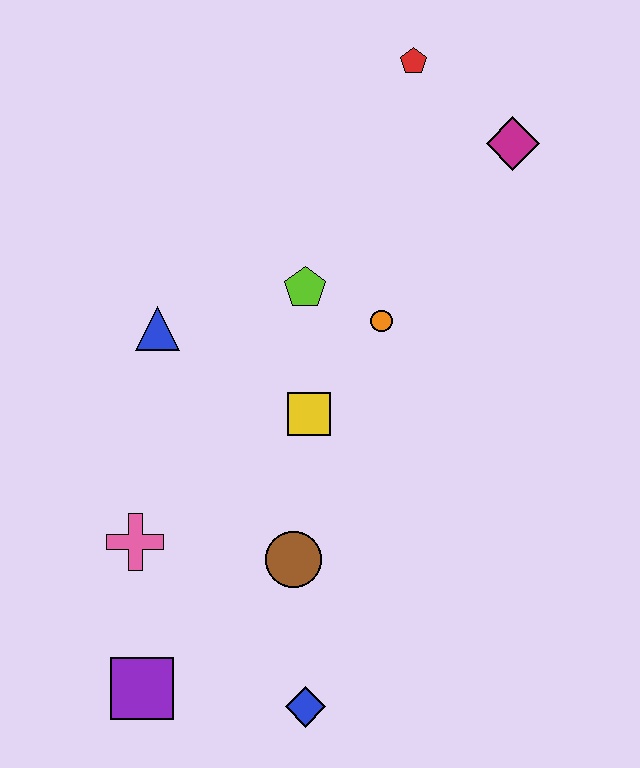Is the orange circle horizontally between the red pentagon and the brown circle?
Yes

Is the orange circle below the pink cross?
No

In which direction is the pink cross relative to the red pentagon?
The pink cross is below the red pentagon.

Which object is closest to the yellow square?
The orange circle is closest to the yellow square.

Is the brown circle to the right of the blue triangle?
Yes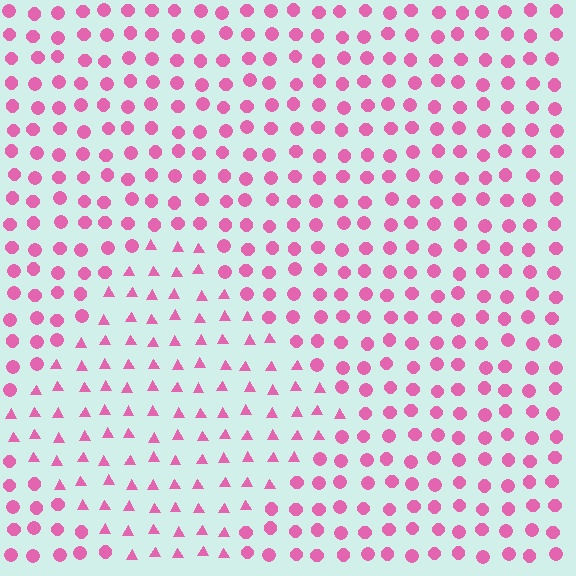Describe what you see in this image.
The image is filled with small pink elements arranged in a uniform grid. A diamond-shaped region contains triangles, while the surrounding area contains circles. The boundary is defined purely by the change in element shape.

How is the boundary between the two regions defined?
The boundary is defined by a change in element shape: triangles inside vs. circles outside. All elements share the same color and spacing.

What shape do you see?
I see a diamond.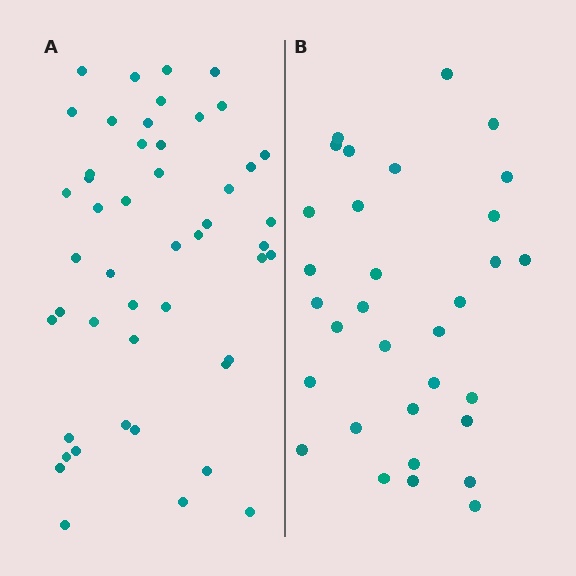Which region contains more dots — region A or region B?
Region A (the left region) has more dots.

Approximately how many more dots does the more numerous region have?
Region A has approximately 15 more dots than region B.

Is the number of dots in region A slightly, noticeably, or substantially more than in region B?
Region A has substantially more. The ratio is roughly 1.5 to 1.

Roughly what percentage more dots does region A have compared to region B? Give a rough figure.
About 50% more.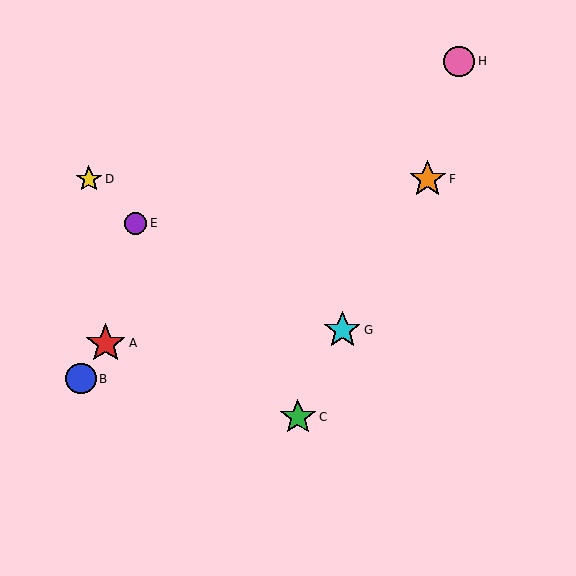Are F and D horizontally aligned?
Yes, both are at y≈179.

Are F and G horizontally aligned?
No, F is at y≈179 and G is at y≈330.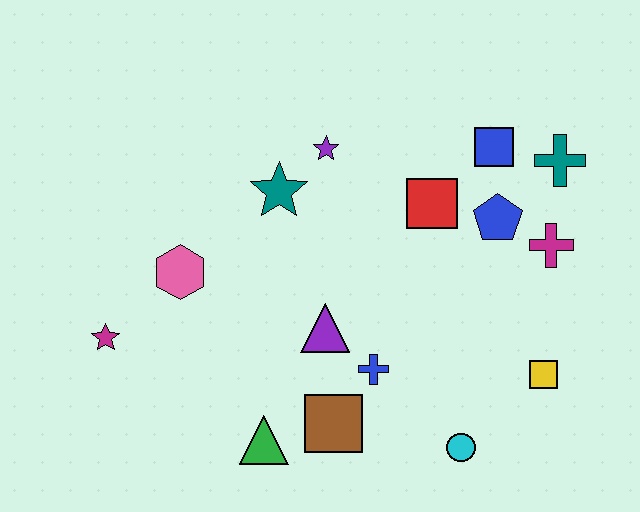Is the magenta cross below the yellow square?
No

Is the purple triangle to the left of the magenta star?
No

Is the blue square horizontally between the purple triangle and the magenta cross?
Yes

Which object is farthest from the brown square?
The teal cross is farthest from the brown square.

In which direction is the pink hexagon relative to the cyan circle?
The pink hexagon is to the left of the cyan circle.